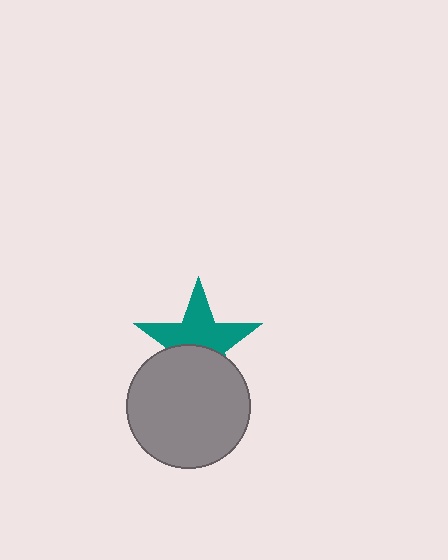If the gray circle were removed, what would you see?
You would see the complete teal star.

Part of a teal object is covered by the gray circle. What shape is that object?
It is a star.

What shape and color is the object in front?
The object in front is a gray circle.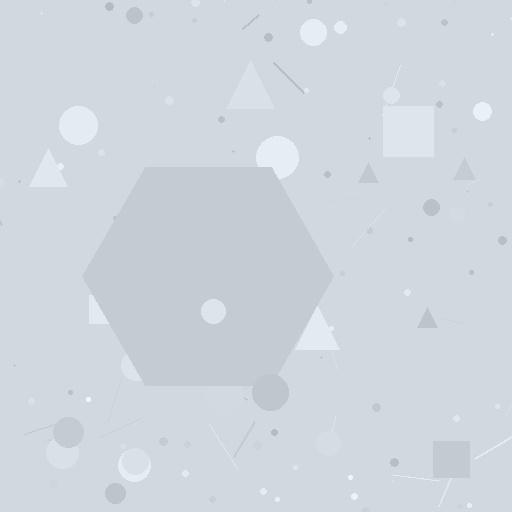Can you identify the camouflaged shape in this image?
The camouflaged shape is a hexagon.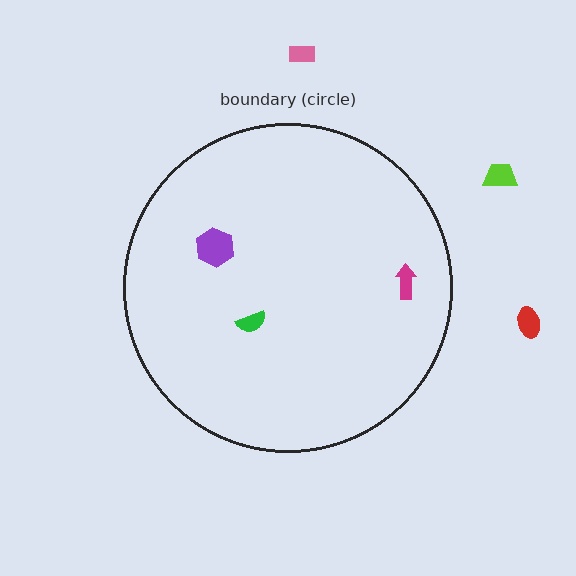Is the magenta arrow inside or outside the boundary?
Inside.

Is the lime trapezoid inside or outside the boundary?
Outside.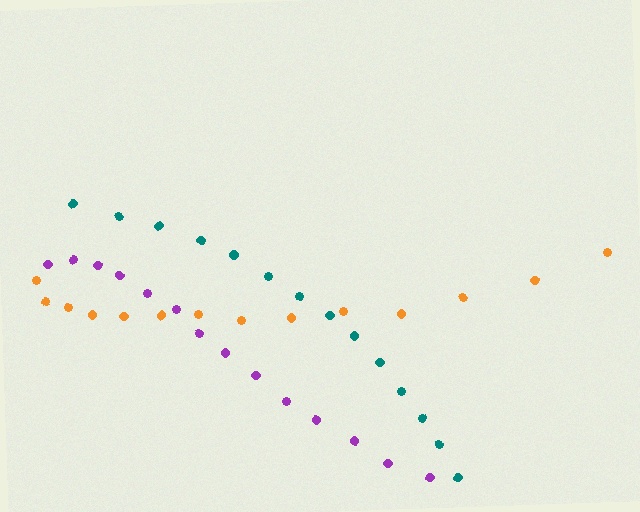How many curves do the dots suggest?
There are 3 distinct paths.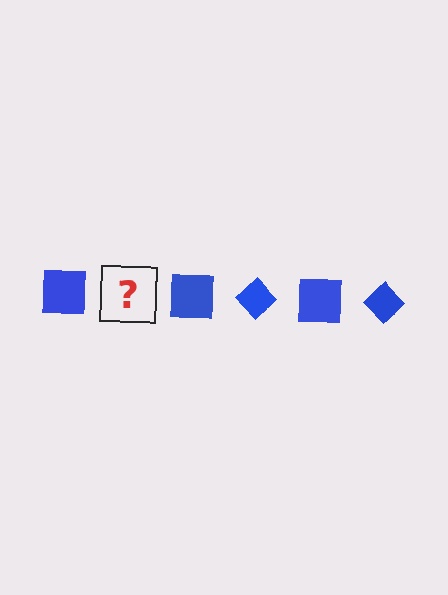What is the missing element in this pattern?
The missing element is a blue diamond.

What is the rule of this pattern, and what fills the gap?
The rule is that the pattern cycles through square, diamond shapes in blue. The gap should be filled with a blue diamond.